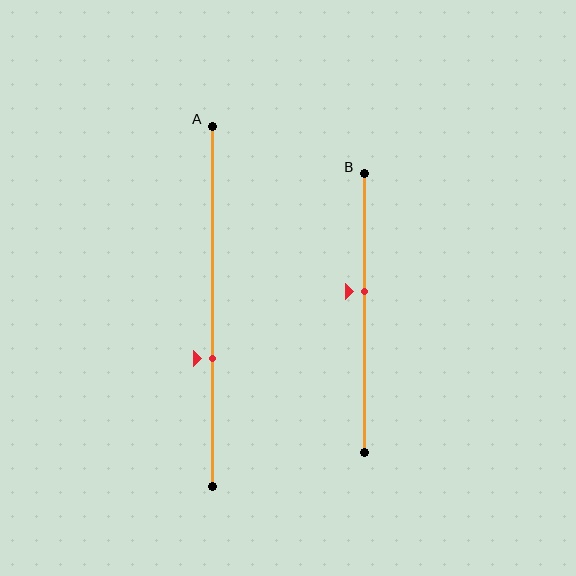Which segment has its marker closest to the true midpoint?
Segment B has its marker closest to the true midpoint.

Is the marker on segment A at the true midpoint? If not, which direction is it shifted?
No, the marker on segment A is shifted downward by about 15% of the segment length.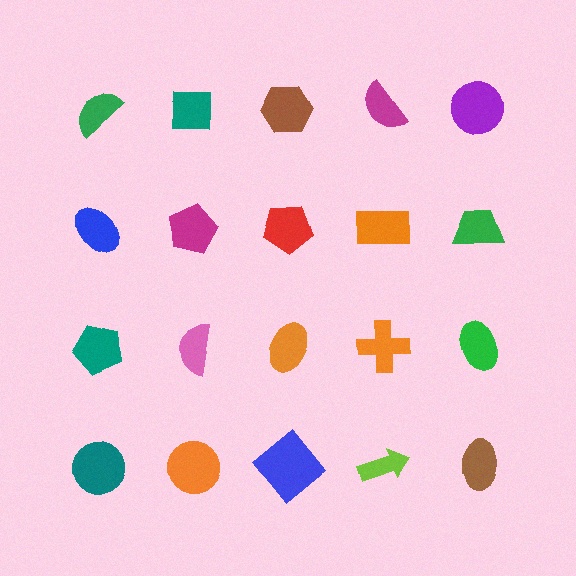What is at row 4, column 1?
A teal circle.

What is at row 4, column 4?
A lime arrow.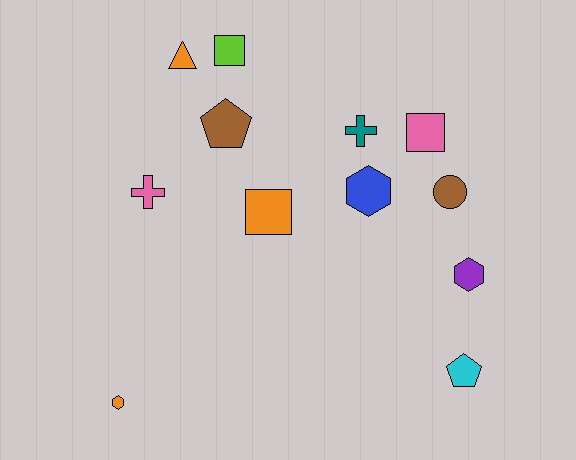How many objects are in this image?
There are 12 objects.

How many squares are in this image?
There are 3 squares.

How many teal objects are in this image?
There is 1 teal object.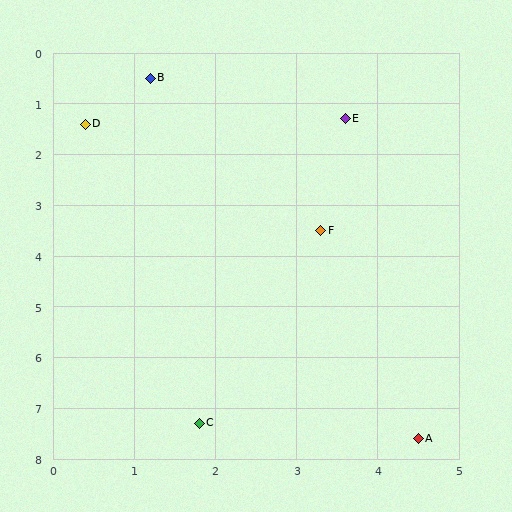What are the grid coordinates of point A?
Point A is at approximately (4.5, 7.6).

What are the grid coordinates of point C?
Point C is at approximately (1.8, 7.3).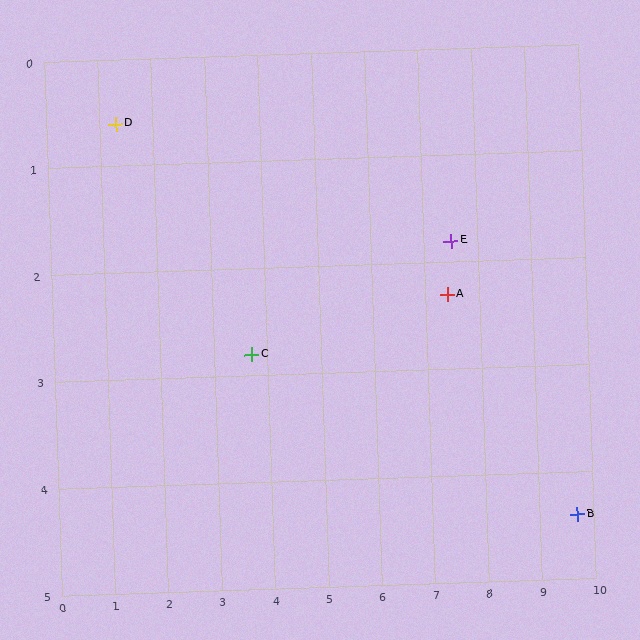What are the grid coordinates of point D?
Point D is at approximately (1.3, 0.6).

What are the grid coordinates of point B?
Point B is at approximately (9.7, 4.4).